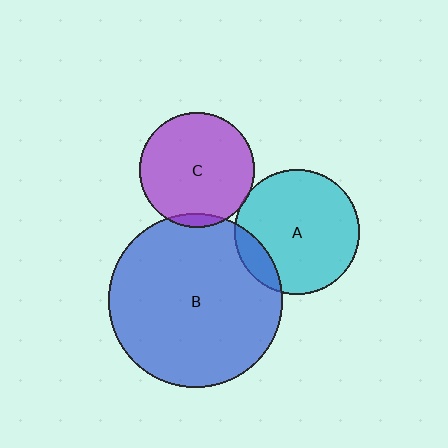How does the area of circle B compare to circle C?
Approximately 2.3 times.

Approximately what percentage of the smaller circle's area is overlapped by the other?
Approximately 5%.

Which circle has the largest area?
Circle B (blue).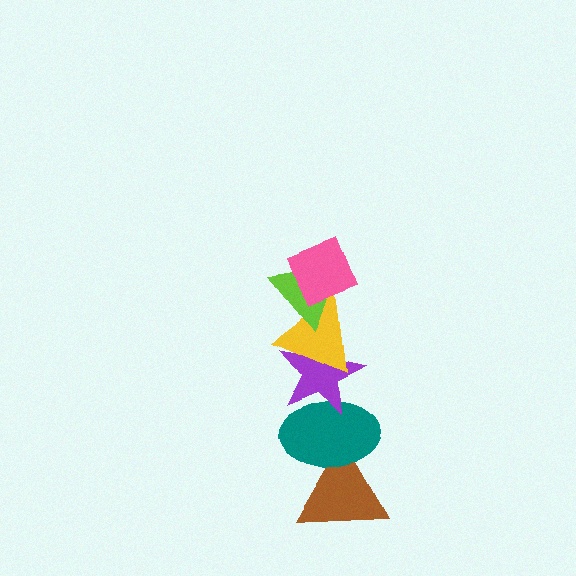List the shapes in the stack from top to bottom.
From top to bottom: the pink diamond, the lime triangle, the yellow triangle, the purple star, the teal ellipse, the brown triangle.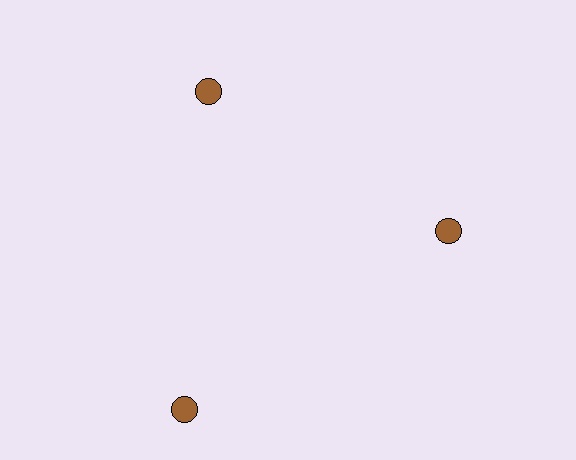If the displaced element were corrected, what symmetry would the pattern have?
It would have 3-fold rotational symmetry — the pattern would map onto itself every 120 degrees.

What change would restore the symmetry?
The symmetry would be restored by moving it inward, back onto the ring so that all 3 circles sit at equal angles and equal distance from the center.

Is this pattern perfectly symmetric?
No. The 3 brown circles are arranged in a ring, but one element near the 7 o'clock position is pushed outward from the center, breaking the 3-fold rotational symmetry.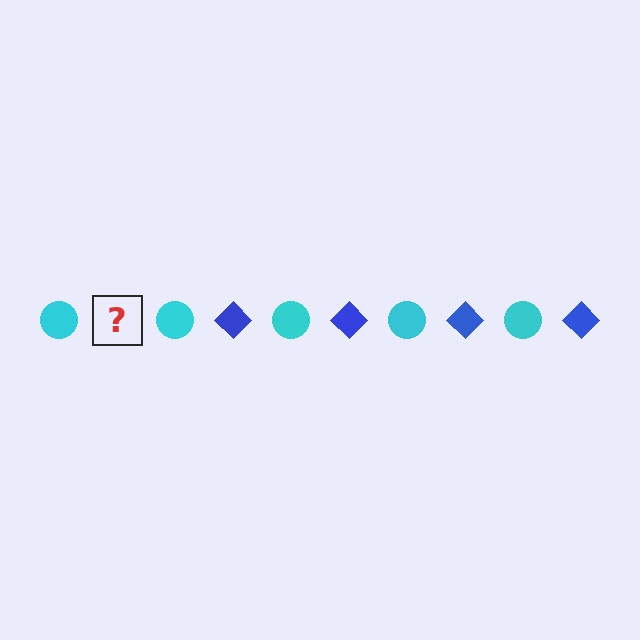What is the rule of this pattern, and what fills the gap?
The rule is that the pattern alternates between cyan circle and blue diamond. The gap should be filled with a blue diamond.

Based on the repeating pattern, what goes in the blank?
The blank should be a blue diamond.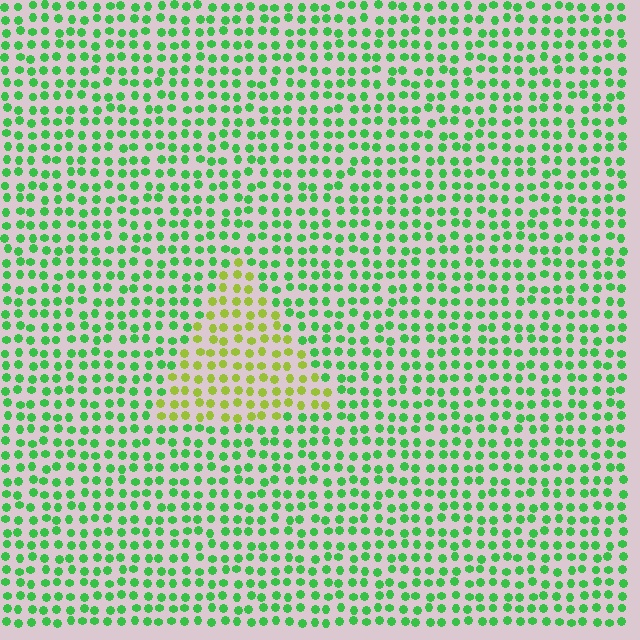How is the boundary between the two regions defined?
The boundary is defined purely by a slight shift in hue (about 49 degrees). Spacing, size, and orientation are identical on both sides.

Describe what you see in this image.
The image is filled with small green elements in a uniform arrangement. A triangle-shaped region is visible where the elements are tinted to a slightly different hue, forming a subtle color boundary.